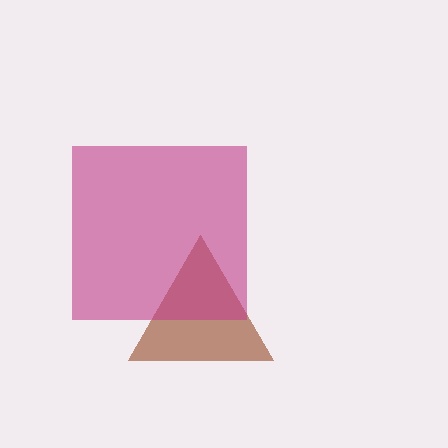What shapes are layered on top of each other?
The layered shapes are: a brown triangle, a magenta square.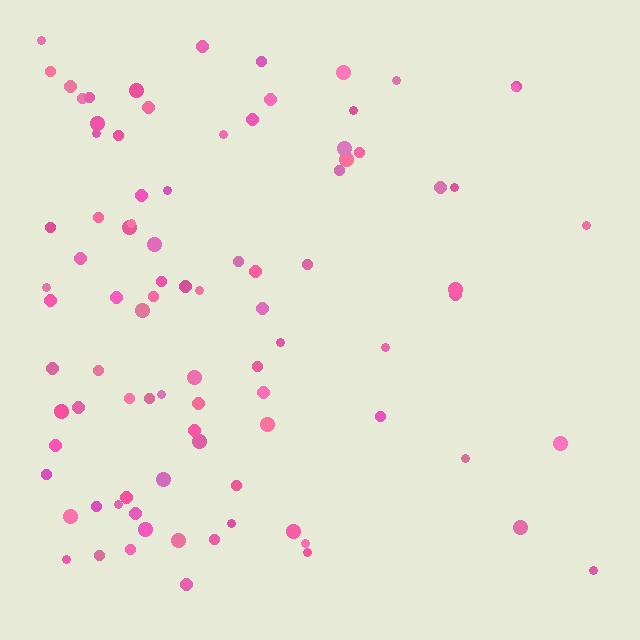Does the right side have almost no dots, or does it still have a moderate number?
Still a moderate number, just noticeably fewer than the left.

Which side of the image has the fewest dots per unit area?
The right.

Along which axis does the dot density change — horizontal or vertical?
Horizontal.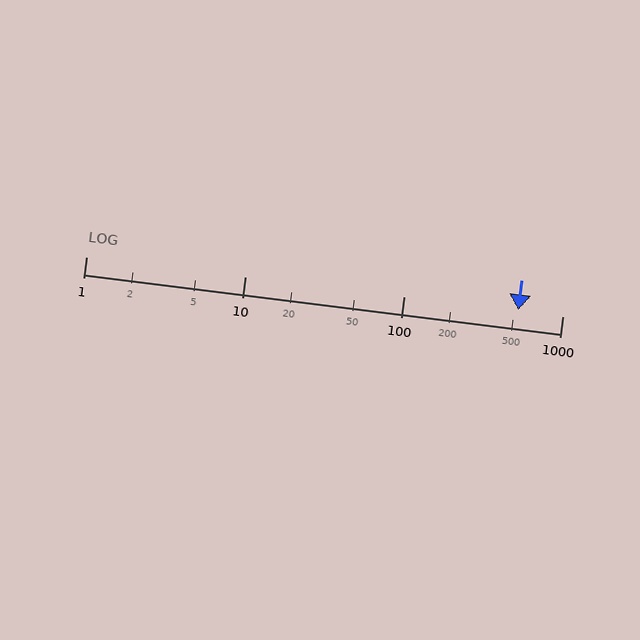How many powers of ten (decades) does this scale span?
The scale spans 3 decades, from 1 to 1000.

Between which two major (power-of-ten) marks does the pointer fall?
The pointer is between 100 and 1000.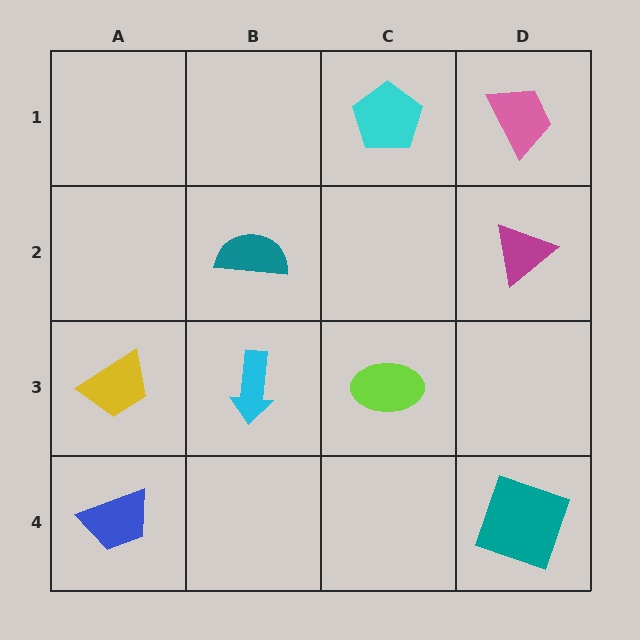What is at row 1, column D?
A pink trapezoid.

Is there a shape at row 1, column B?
No, that cell is empty.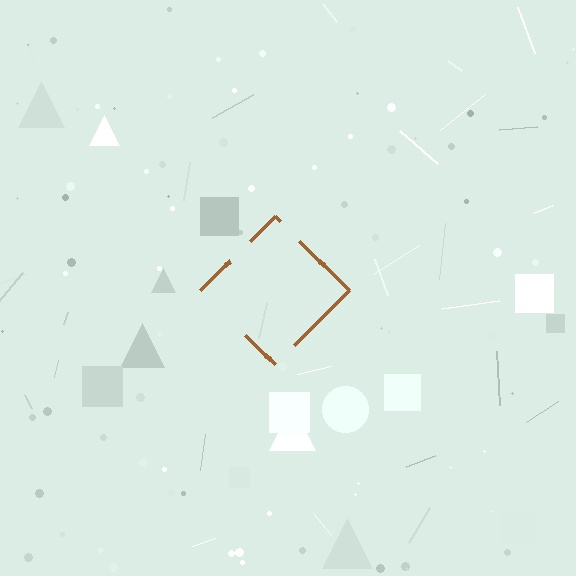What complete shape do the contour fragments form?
The contour fragments form a diamond.